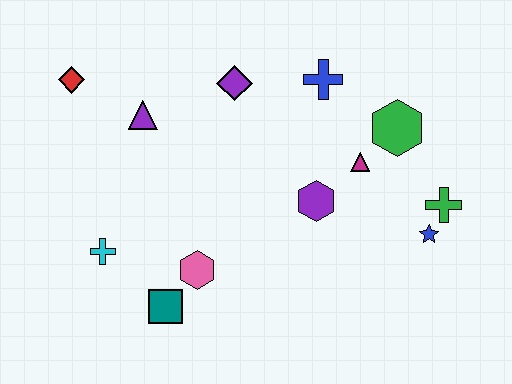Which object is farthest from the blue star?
The red diamond is farthest from the blue star.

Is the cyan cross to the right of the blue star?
No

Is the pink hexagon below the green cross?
Yes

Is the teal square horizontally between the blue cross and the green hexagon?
No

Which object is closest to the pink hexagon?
The teal square is closest to the pink hexagon.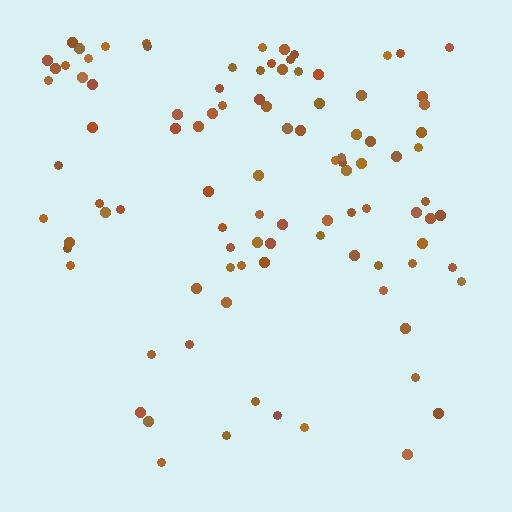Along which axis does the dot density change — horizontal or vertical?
Vertical.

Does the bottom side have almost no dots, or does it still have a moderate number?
Still a moderate number, just noticeably fewer than the top.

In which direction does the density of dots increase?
From bottom to top, with the top side densest.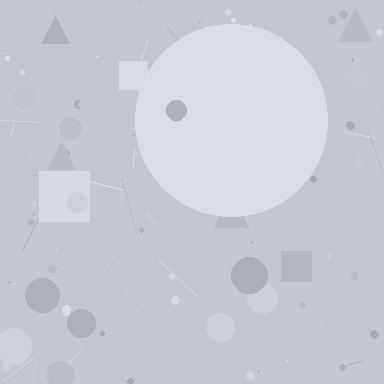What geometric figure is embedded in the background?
A circle is embedded in the background.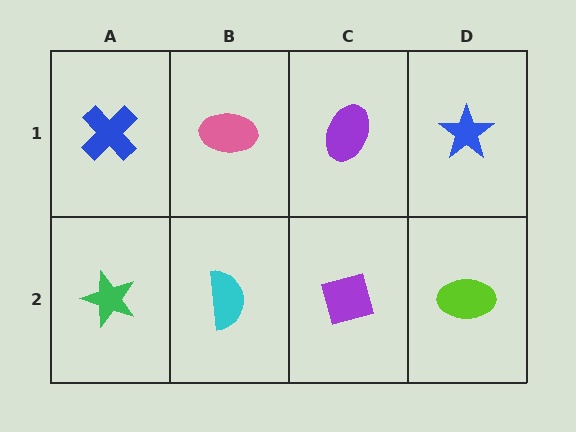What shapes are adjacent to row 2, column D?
A blue star (row 1, column D), a purple diamond (row 2, column C).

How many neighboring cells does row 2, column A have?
2.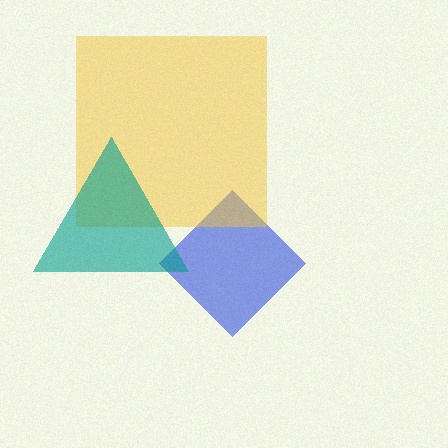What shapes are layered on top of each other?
The layered shapes are: a blue diamond, a yellow square, a teal triangle.